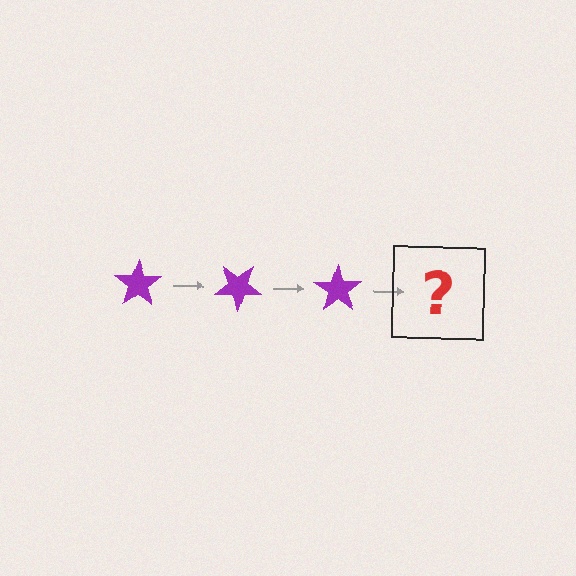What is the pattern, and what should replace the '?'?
The pattern is that the star rotates 35 degrees each step. The '?' should be a purple star rotated 105 degrees.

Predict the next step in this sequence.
The next step is a purple star rotated 105 degrees.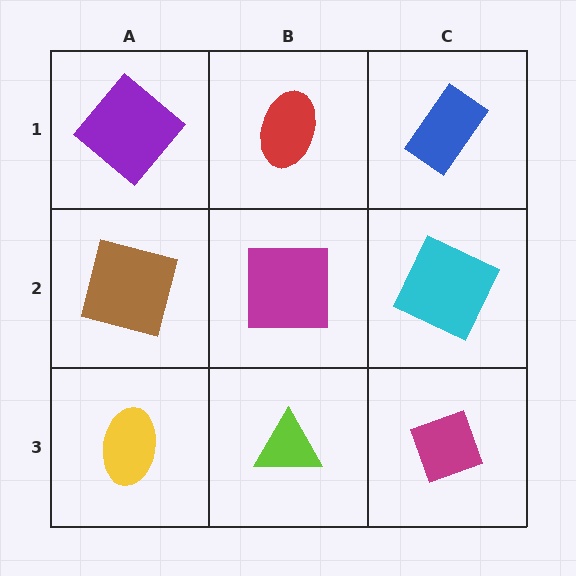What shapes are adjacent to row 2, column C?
A blue rectangle (row 1, column C), a magenta diamond (row 3, column C), a magenta square (row 2, column B).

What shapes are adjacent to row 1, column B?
A magenta square (row 2, column B), a purple diamond (row 1, column A), a blue rectangle (row 1, column C).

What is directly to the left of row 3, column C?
A lime triangle.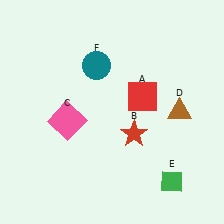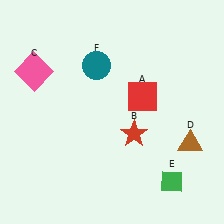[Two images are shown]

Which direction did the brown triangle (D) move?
The brown triangle (D) moved down.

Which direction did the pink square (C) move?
The pink square (C) moved up.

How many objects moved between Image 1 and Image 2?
2 objects moved between the two images.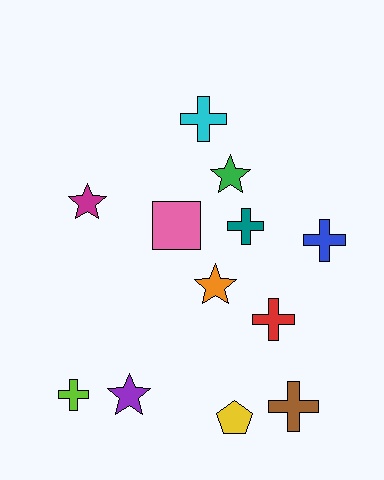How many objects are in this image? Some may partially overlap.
There are 12 objects.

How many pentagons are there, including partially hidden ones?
There is 1 pentagon.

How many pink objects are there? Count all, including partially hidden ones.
There is 1 pink object.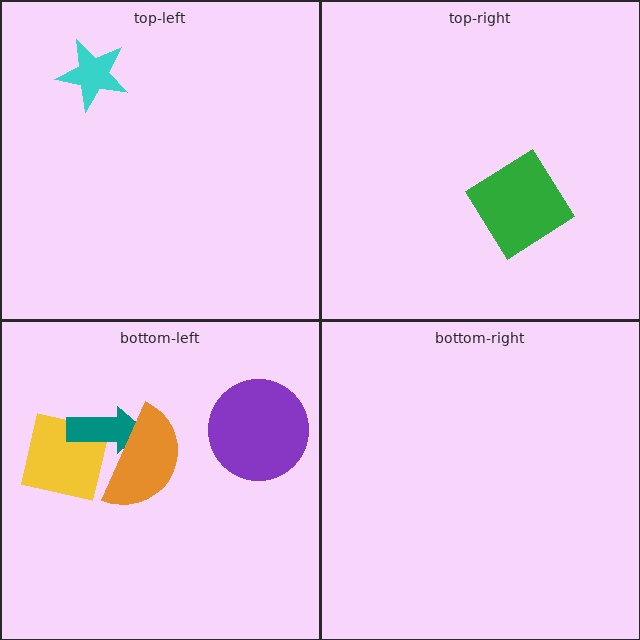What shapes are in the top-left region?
The cyan star.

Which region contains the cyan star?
The top-left region.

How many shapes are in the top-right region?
1.